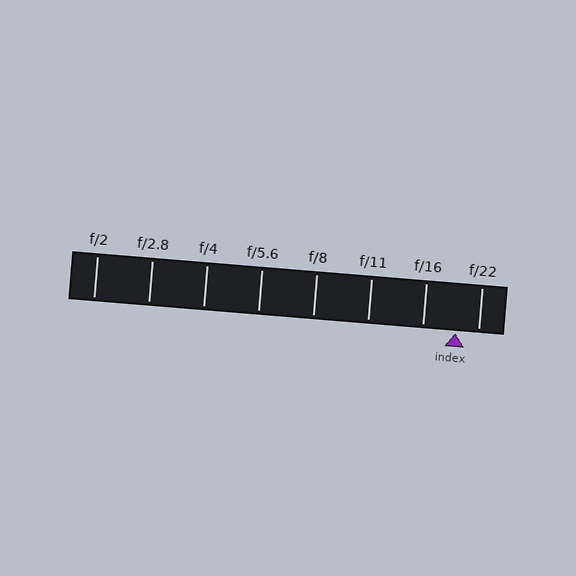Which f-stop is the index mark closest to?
The index mark is closest to f/22.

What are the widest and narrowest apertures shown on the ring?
The widest aperture shown is f/2 and the narrowest is f/22.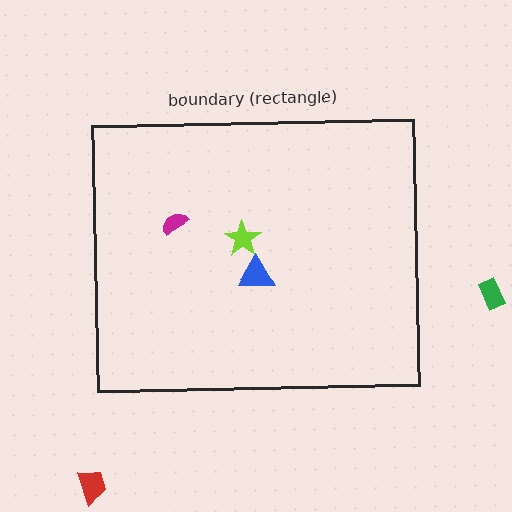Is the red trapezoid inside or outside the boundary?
Outside.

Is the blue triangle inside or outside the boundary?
Inside.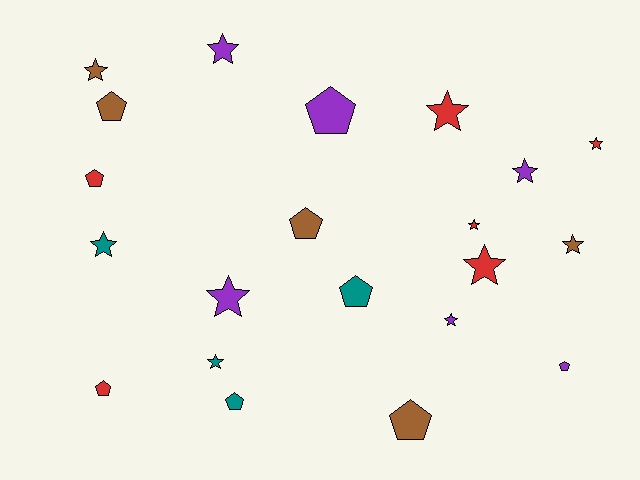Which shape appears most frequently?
Star, with 12 objects.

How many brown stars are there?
There are 2 brown stars.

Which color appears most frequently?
Red, with 6 objects.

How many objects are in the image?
There are 21 objects.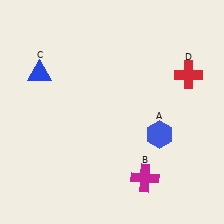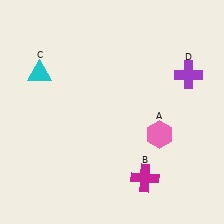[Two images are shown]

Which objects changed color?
A changed from blue to pink. C changed from blue to cyan. D changed from red to purple.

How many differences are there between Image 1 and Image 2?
There are 3 differences between the two images.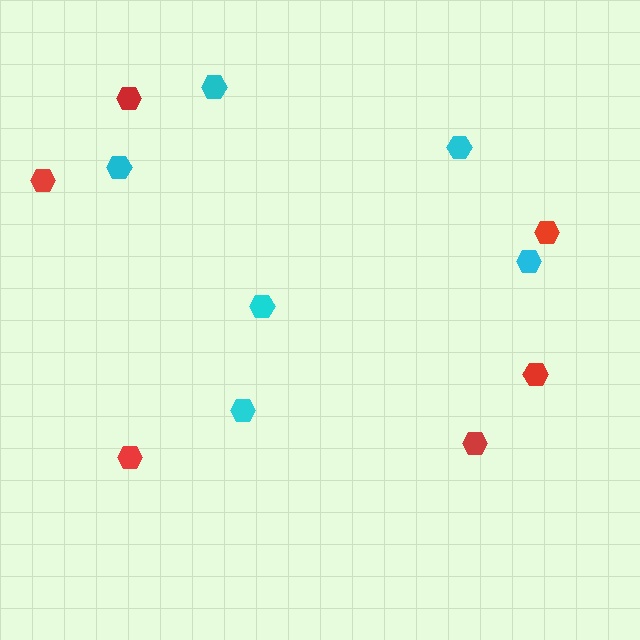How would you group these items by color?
There are 2 groups: one group of red hexagons (6) and one group of cyan hexagons (6).